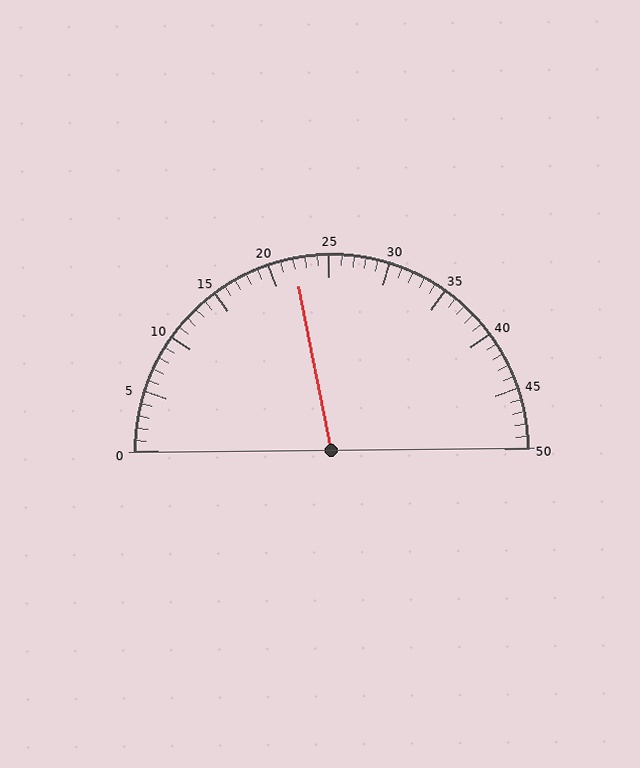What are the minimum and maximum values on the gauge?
The gauge ranges from 0 to 50.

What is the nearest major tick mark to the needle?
The nearest major tick mark is 20.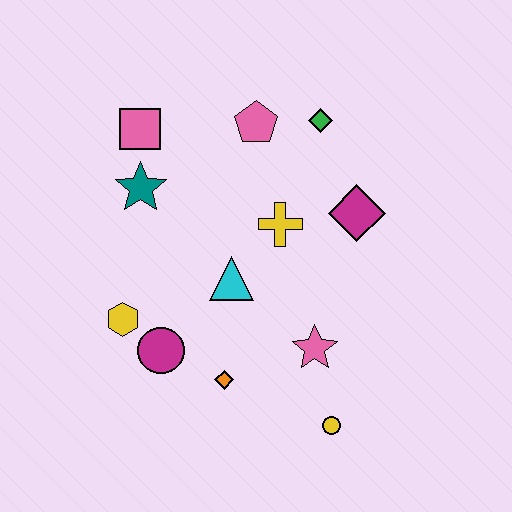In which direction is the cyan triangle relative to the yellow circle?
The cyan triangle is above the yellow circle.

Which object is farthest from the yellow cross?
The yellow circle is farthest from the yellow cross.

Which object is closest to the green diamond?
The pink pentagon is closest to the green diamond.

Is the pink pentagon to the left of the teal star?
No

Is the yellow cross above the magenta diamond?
No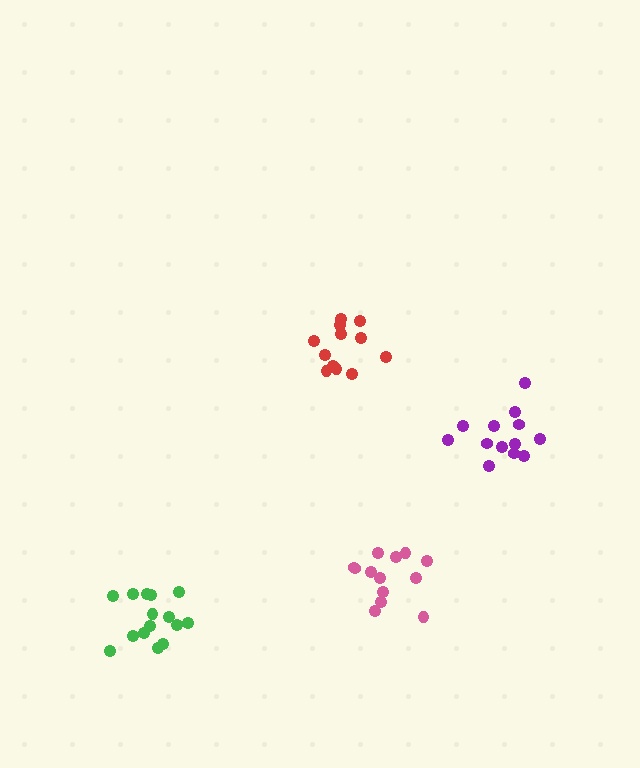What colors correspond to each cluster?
The clusters are colored: red, green, purple, pink.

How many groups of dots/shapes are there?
There are 4 groups.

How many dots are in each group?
Group 1: 12 dots, Group 2: 15 dots, Group 3: 13 dots, Group 4: 13 dots (53 total).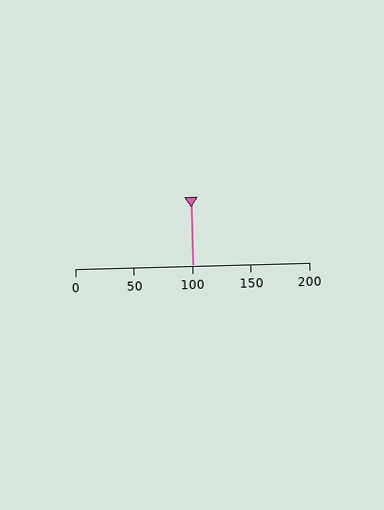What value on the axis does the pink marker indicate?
The marker indicates approximately 100.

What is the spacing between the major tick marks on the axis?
The major ticks are spaced 50 apart.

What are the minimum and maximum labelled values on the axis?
The axis runs from 0 to 200.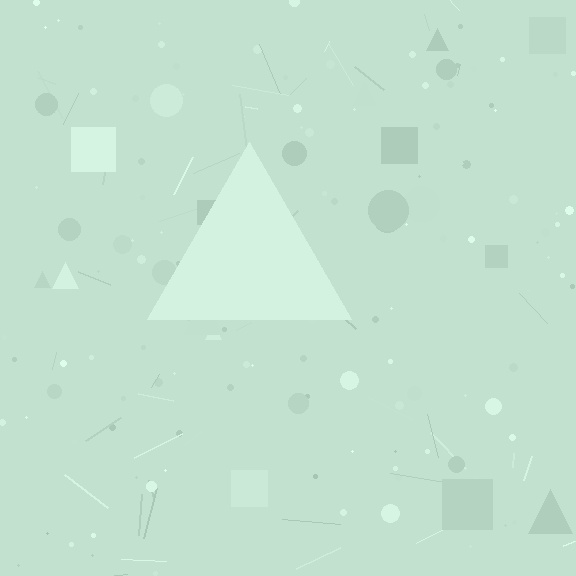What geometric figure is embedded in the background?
A triangle is embedded in the background.